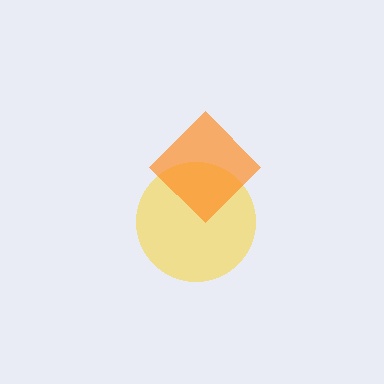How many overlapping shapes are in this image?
There are 2 overlapping shapes in the image.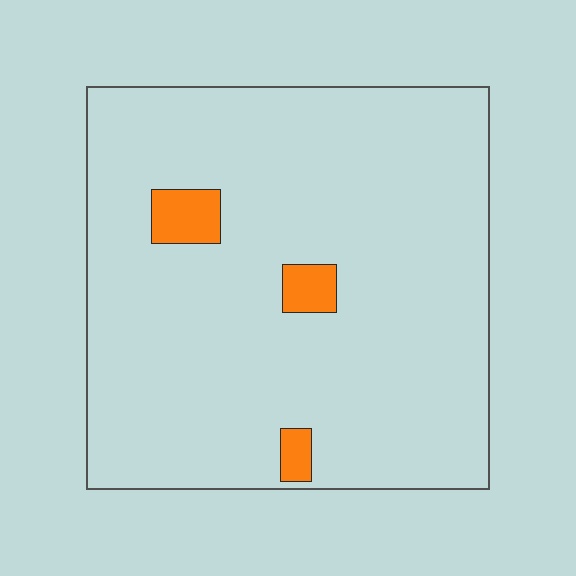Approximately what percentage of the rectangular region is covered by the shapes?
Approximately 5%.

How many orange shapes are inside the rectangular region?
3.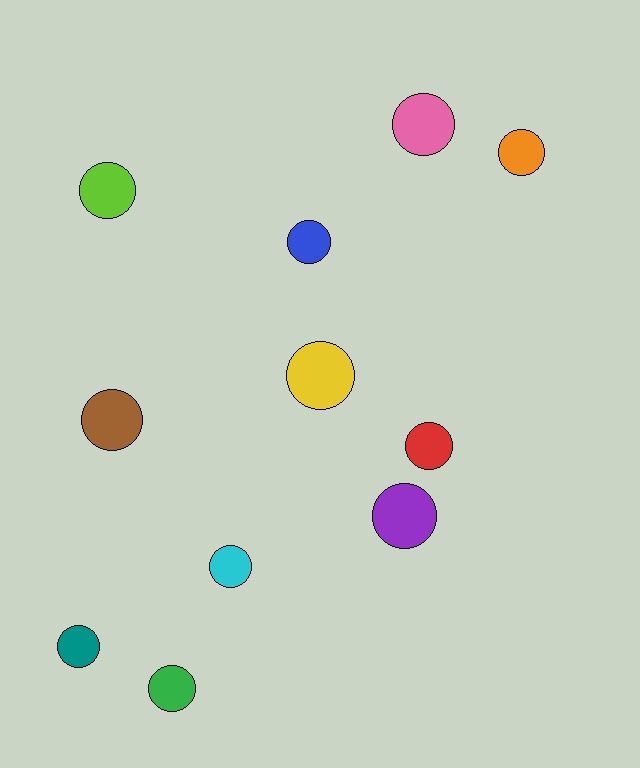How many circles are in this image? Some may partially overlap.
There are 11 circles.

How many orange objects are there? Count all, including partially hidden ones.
There is 1 orange object.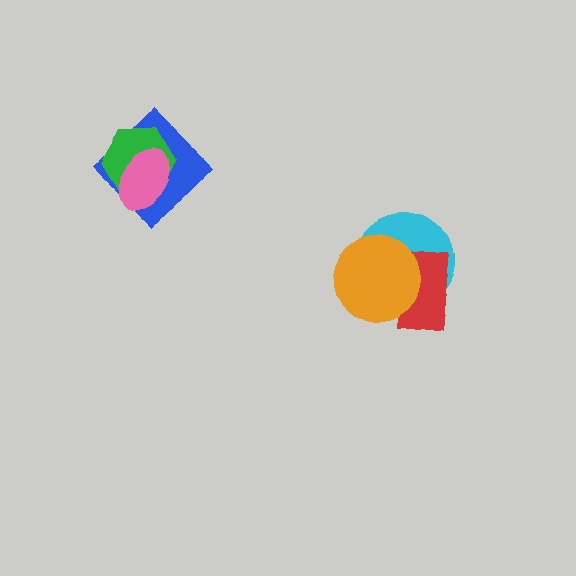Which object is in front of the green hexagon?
The pink ellipse is in front of the green hexagon.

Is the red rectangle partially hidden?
Yes, it is partially covered by another shape.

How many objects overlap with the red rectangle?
2 objects overlap with the red rectangle.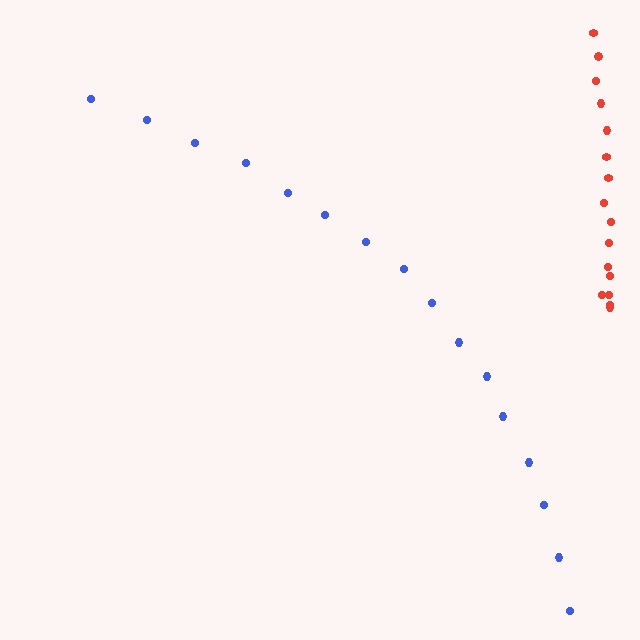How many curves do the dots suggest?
There are 2 distinct paths.